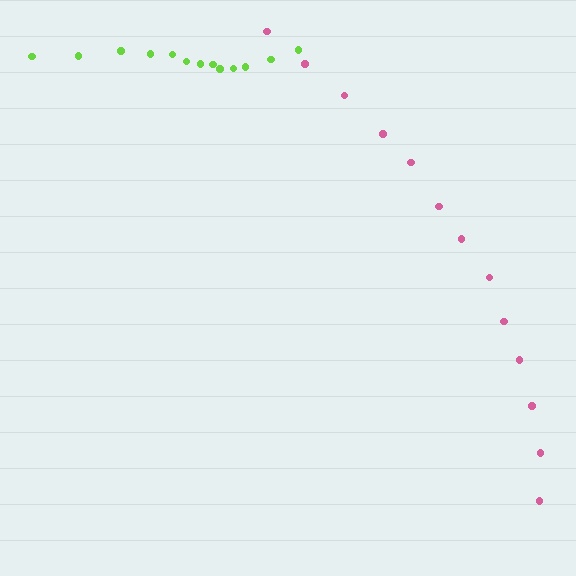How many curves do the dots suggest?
There are 2 distinct paths.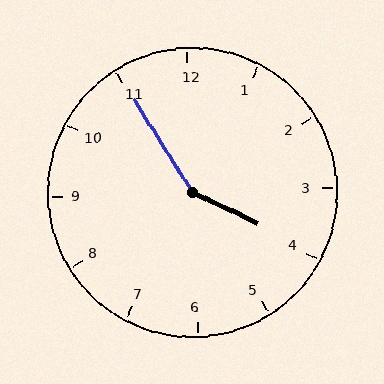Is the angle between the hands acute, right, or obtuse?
It is obtuse.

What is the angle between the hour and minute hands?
Approximately 148 degrees.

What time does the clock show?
3:55.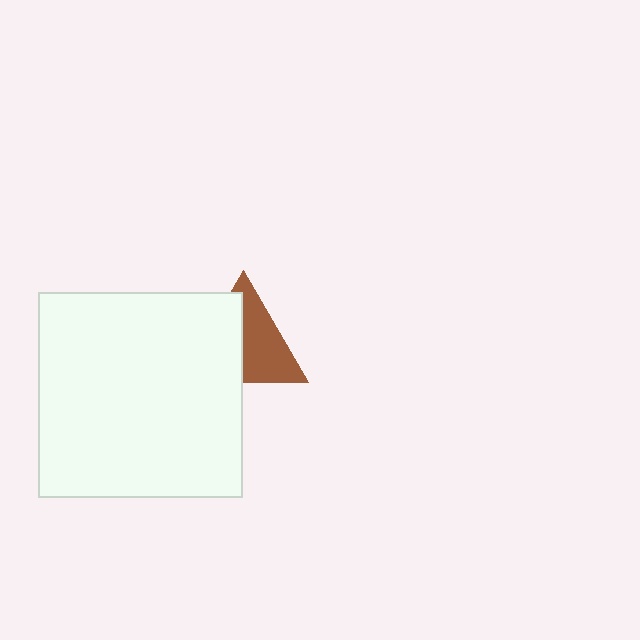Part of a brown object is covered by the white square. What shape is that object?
It is a triangle.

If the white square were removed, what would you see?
You would see the complete brown triangle.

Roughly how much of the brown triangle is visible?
About half of it is visible (roughly 52%).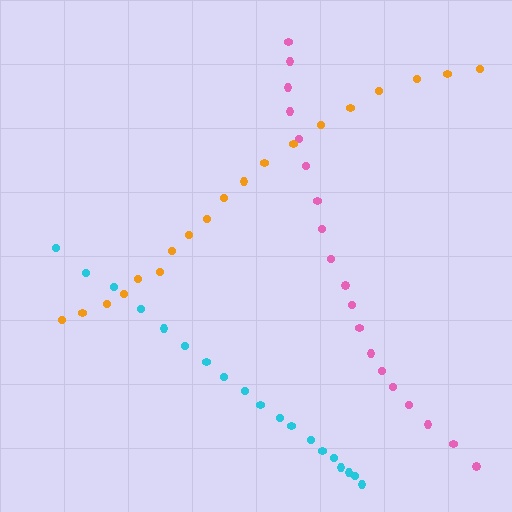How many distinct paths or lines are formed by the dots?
There are 3 distinct paths.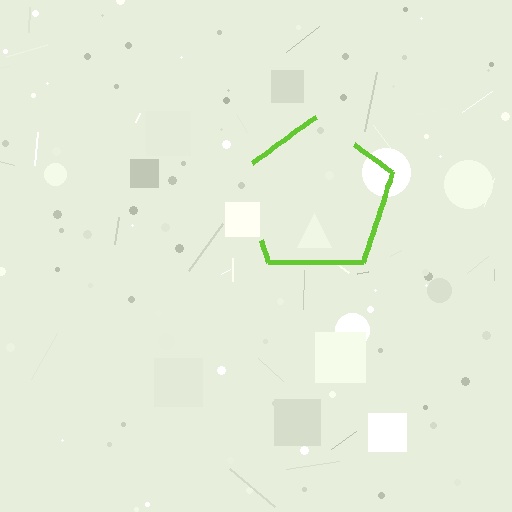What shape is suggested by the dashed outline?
The dashed outline suggests a pentagon.